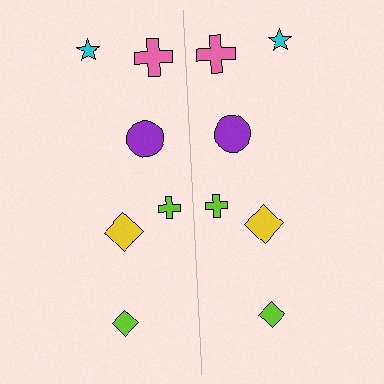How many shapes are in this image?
There are 12 shapes in this image.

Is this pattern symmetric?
Yes, this pattern has bilateral (reflection) symmetry.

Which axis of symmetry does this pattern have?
The pattern has a vertical axis of symmetry running through the center of the image.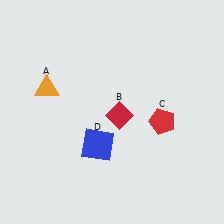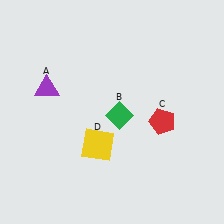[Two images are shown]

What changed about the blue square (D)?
In Image 1, D is blue. In Image 2, it changed to yellow.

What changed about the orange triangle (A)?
In Image 1, A is orange. In Image 2, it changed to purple.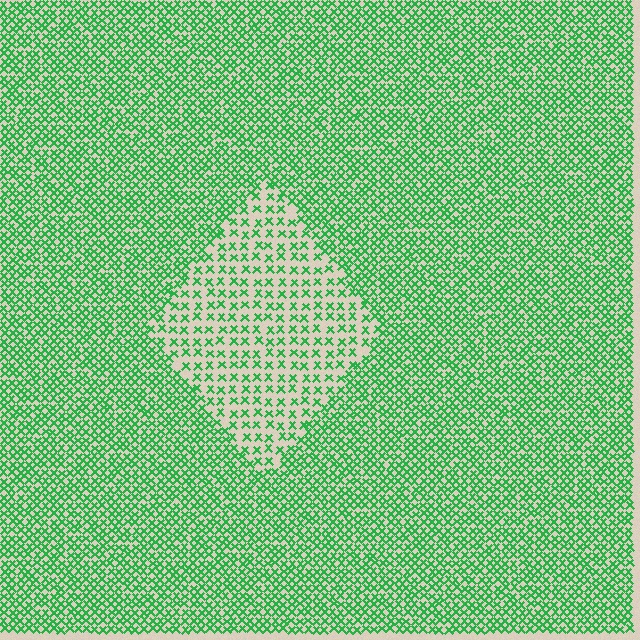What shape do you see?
I see a diamond.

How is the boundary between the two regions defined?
The boundary is defined by a change in element density (approximately 2.1x ratio). All elements are the same color, size, and shape.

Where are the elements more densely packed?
The elements are more densely packed outside the diamond boundary.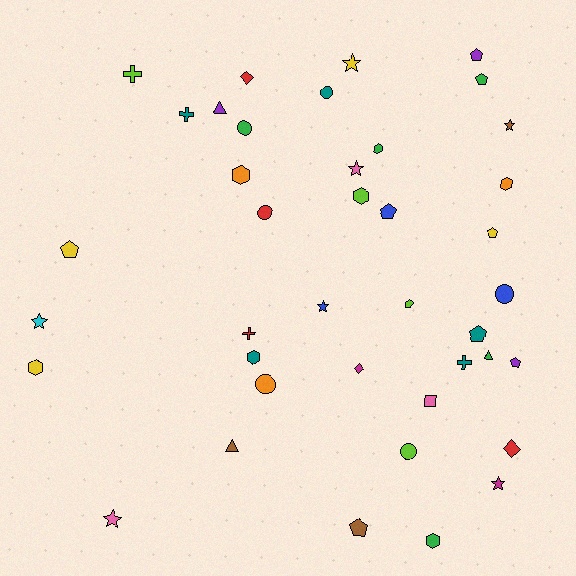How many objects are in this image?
There are 40 objects.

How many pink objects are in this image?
There are 3 pink objects.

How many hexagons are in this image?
There are 7 hexagons.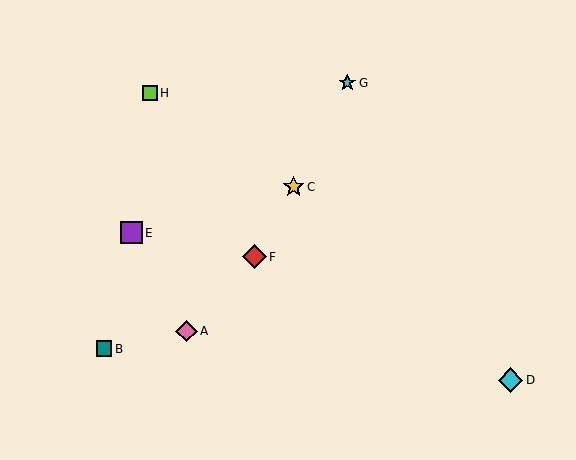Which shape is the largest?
The cyan diamond (labeled D) is the largest.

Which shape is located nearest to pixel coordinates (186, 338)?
The pink diamond (labeled A) at (186, 331) is nearest to that location.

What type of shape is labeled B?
Shape B is a teal square.